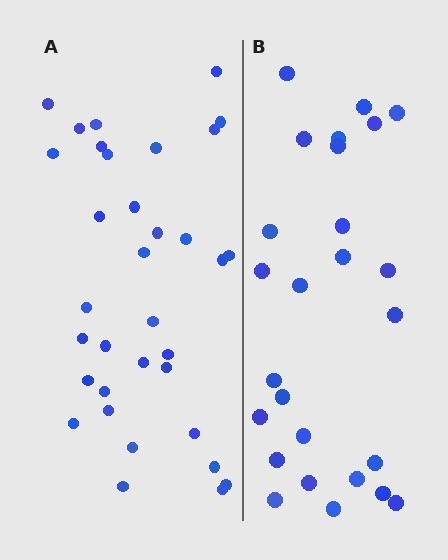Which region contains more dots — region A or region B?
Region A (the left region) has more dots.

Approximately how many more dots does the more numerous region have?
Region A has roughly 8 or so more dots than region B.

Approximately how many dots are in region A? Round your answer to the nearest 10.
About 30 dots. (The exact count is 34, which rounds to 30.)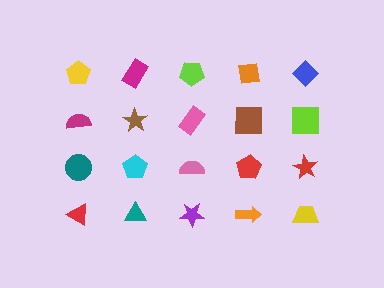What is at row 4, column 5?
A yellow trapezoid.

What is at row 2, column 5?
A lime square.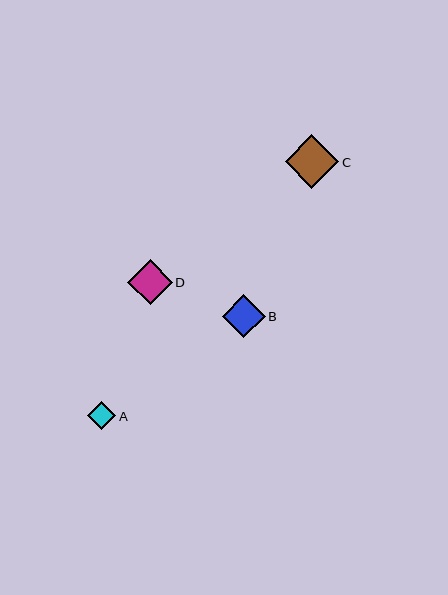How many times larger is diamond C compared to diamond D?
Diamond C is approximately 1.2 times the size of diamond D.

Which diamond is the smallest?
Diamond A is the smallest with a size of approximately 28 pixels.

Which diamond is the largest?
Diamond C is the largest with a size of approximately 54 pixels.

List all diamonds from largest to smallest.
From largest to smallest: C, D, B, A.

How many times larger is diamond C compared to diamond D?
Diamond C is approximately 1.2 times the size of diamond D.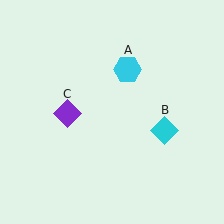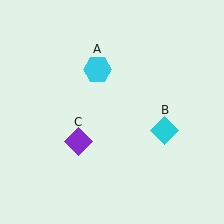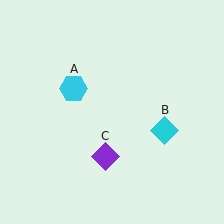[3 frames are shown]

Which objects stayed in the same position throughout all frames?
Cyan diamond (object B) remained stationary.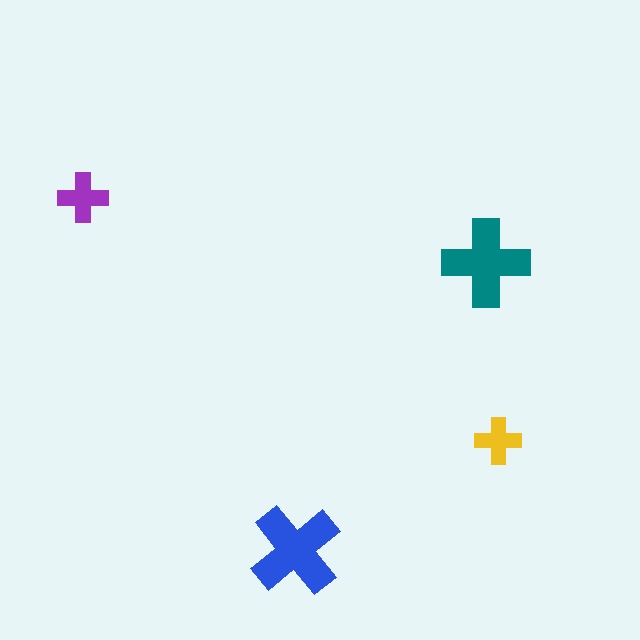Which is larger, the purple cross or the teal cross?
The teal one.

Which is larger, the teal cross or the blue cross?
The blue one.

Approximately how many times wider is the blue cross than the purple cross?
About 2 times wider.